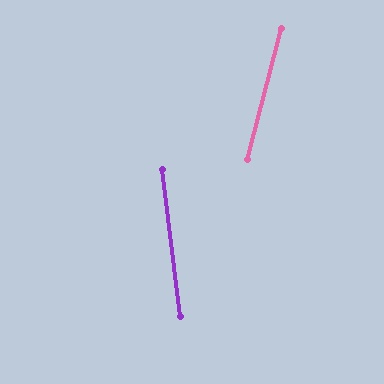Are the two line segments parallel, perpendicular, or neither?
Neither parallel nor perpendicular — they differ by about 22°.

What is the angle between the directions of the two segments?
Approximately 22 degrees.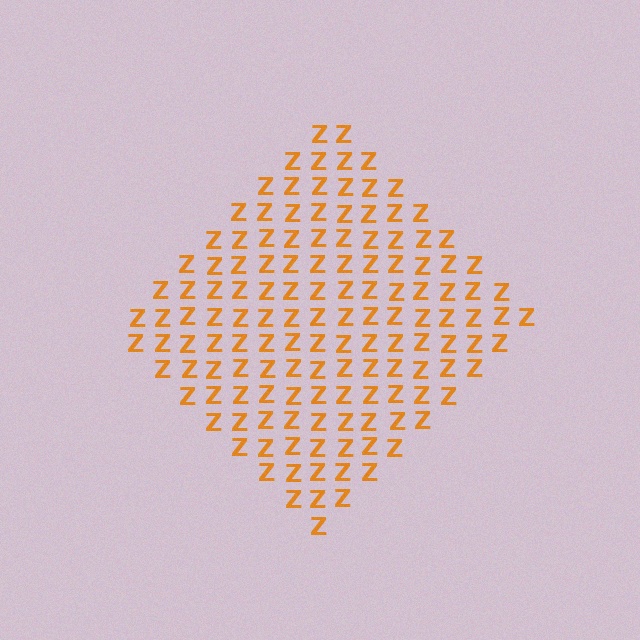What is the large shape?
The large shape is a diamond.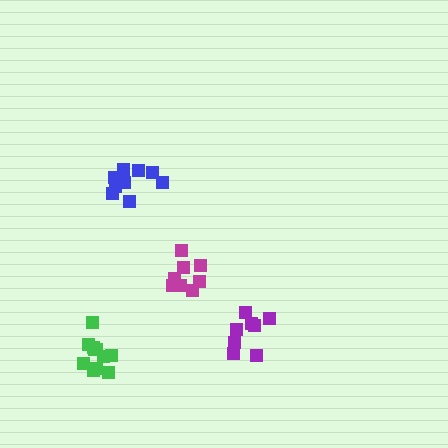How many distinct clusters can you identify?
There are 4 distinct clusters.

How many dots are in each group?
Group 1: 8 dots, Group 2: 11 dots, Group 3: 10 dots, Group 4: 8 dots (37 total).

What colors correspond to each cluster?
The clusters are colored: purple, green, blue, magenta.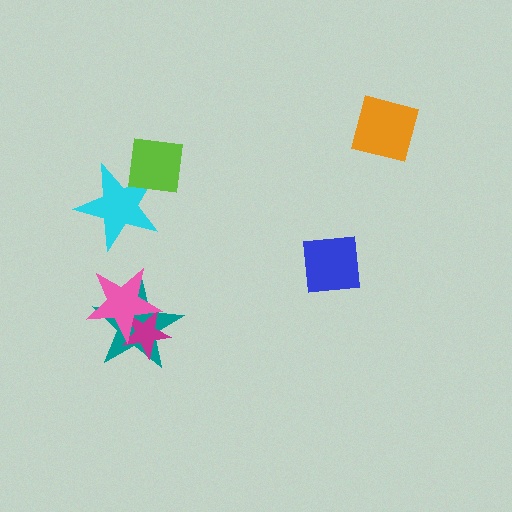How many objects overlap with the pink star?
2 objects overlap with the pink star.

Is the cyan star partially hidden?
Yes, it is partially covered by another shape.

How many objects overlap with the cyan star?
1 object overlaps with the cyan star.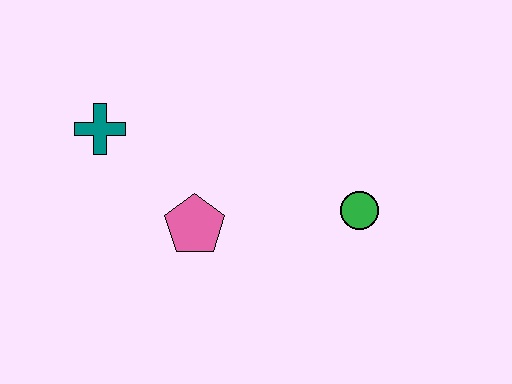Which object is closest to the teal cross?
The pink pentagon is closest to the teal cross.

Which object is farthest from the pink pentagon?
The green circle is farthest from the pink pentagon.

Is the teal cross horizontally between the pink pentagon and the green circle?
No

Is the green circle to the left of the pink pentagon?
No